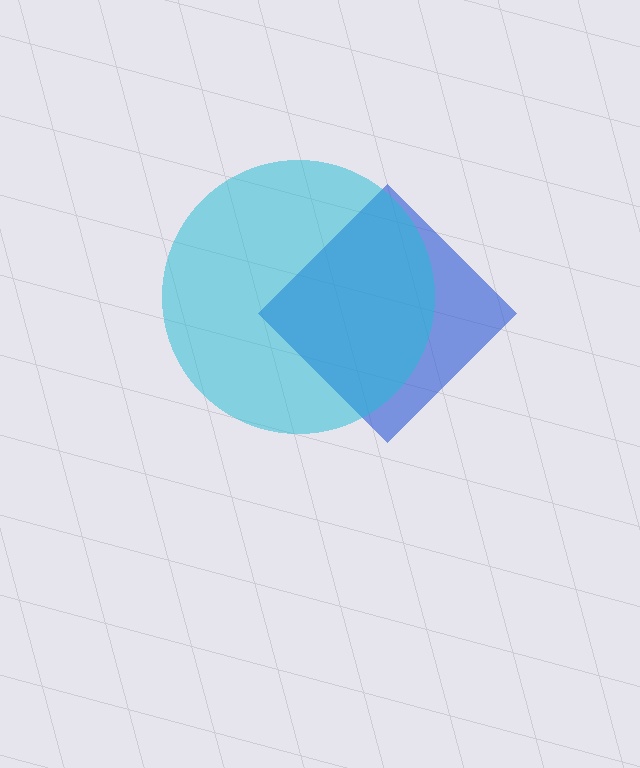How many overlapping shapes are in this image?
There are 2 overlapping shapes in the image.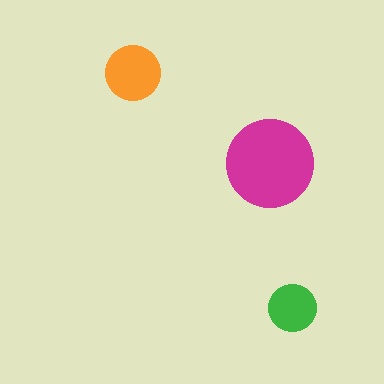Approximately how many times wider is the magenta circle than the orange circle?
About 1.5 times wider.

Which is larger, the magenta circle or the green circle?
The magenta one.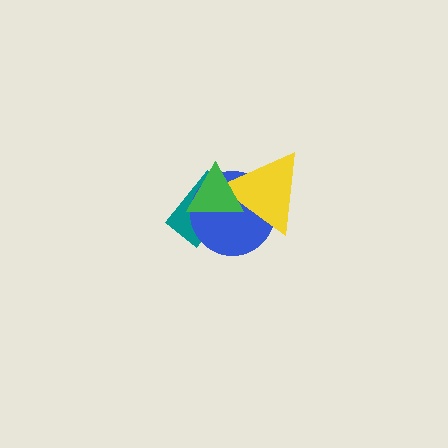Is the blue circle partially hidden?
Yes, it is partially covered by another shape.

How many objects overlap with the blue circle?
3 objects overlap with the blue circle.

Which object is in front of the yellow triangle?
The green triangle is in front of the yellow triangle.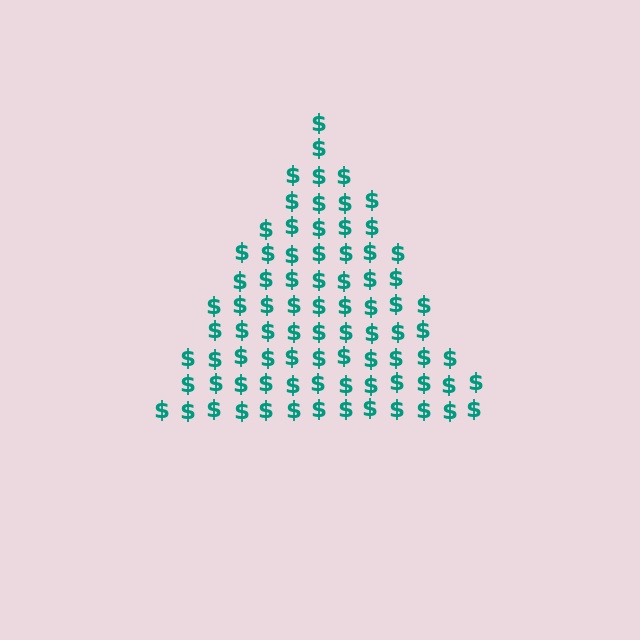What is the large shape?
The large shape is a triangle.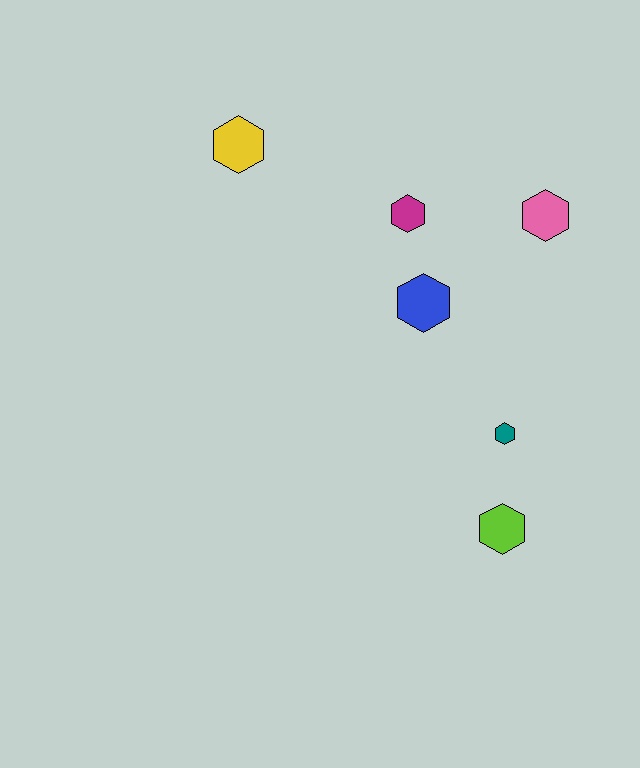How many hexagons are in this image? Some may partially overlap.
There are 6 hexagons.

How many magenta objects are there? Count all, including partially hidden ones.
There is 1 magenta object.